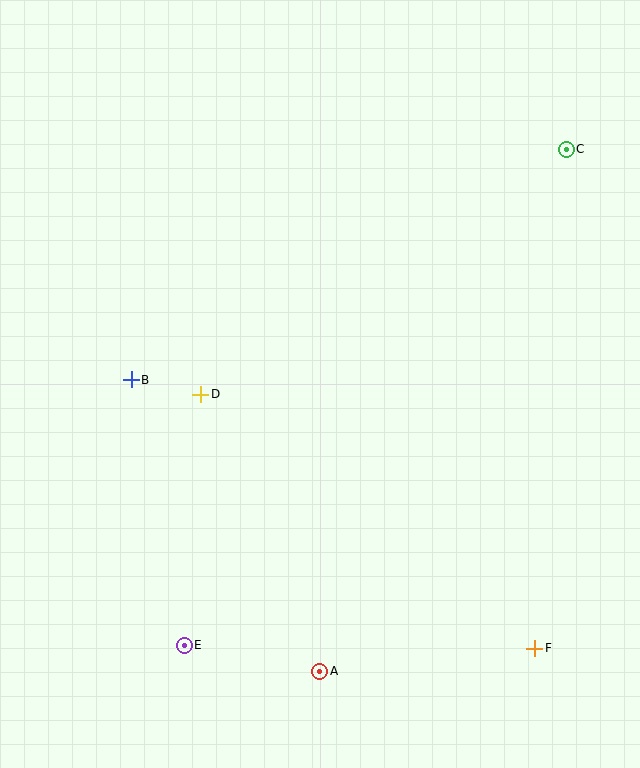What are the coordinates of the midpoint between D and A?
The midpoint between D and A is at (260, 533).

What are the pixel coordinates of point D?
Point D is at (201, 394).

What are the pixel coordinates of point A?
Point A is at (320, 671).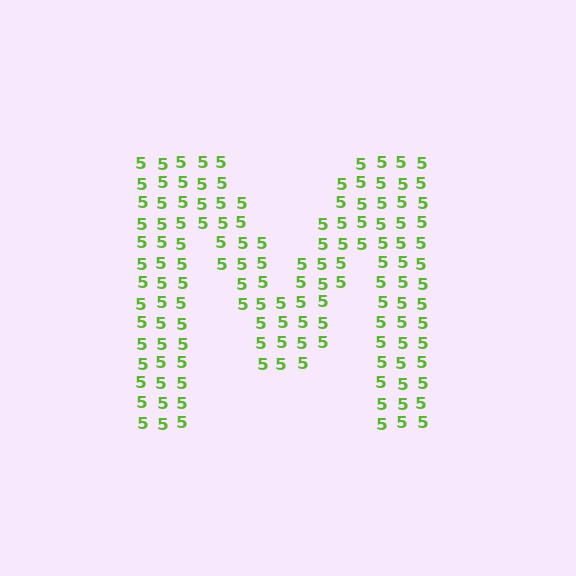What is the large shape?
The large shape is the letter M.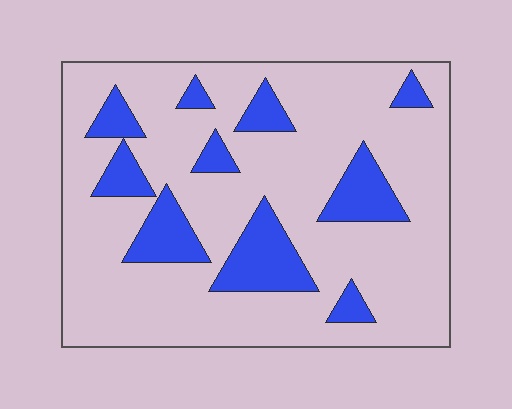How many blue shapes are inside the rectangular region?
10.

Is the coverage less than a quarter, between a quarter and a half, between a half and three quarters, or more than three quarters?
Less than a quarter.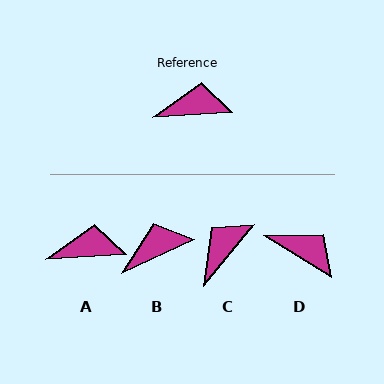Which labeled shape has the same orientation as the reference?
A.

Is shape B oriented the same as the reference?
No, it is off by about 22 degrees.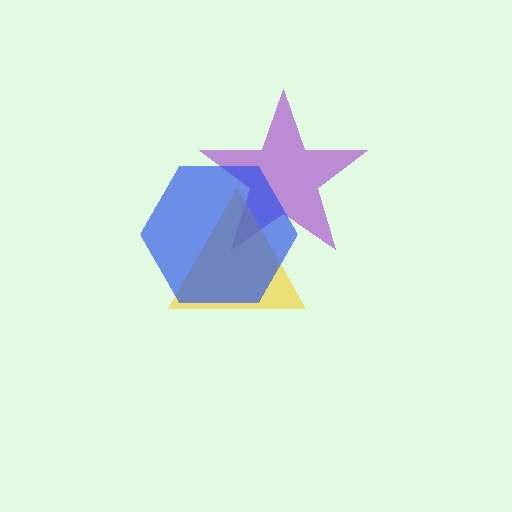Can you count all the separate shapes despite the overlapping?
Yes, there are 3 separate shapes.